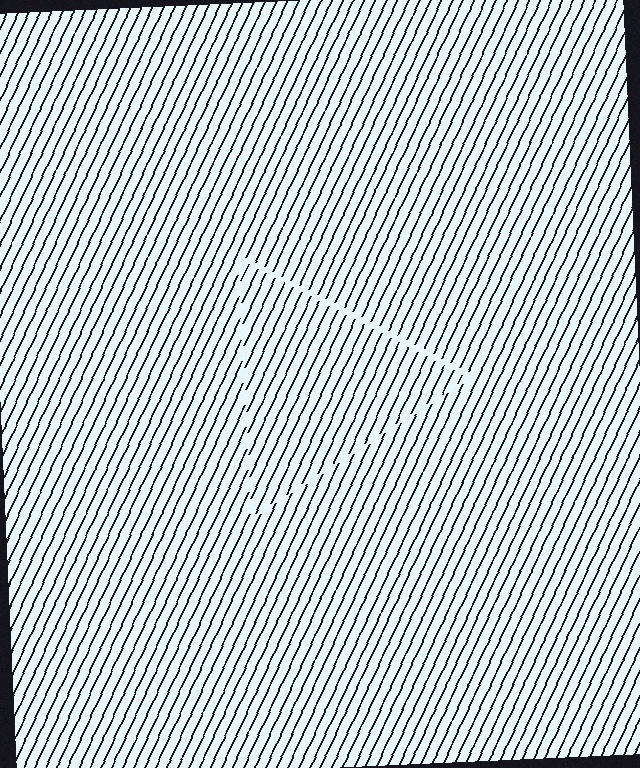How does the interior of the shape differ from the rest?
The interior of the shape contains the same grating, shifted by half a period — the contour is defined by the phase discontinuity where line-ends from the inner and outer gratings abut.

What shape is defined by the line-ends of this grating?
An illusory triangle. The interior of the shape contains the same grating, shifted by half a period — the contour is defined by the phase discontinuity where line-ends from the inner and outer gratings abut.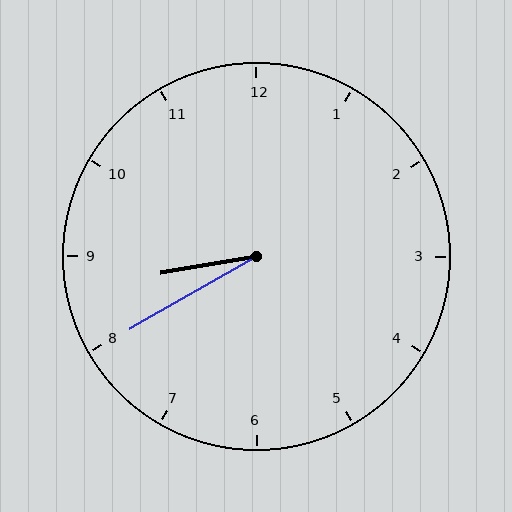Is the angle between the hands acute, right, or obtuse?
It is acute.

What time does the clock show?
8:40.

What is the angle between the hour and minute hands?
Approximately 20 degrees.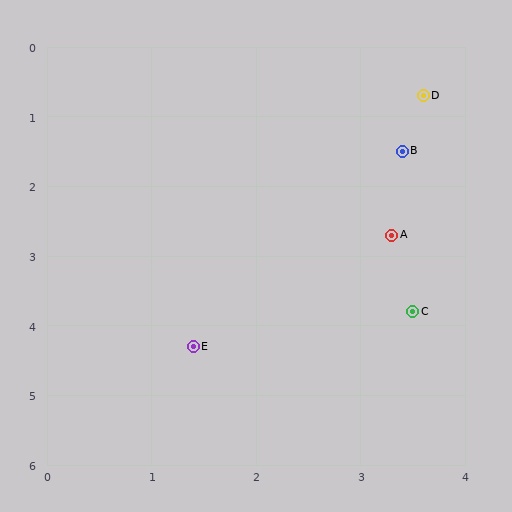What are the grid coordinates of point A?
Point A is at approximately (3.3, 2.7).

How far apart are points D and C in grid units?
Points D and C are about 3.1 grid units apart.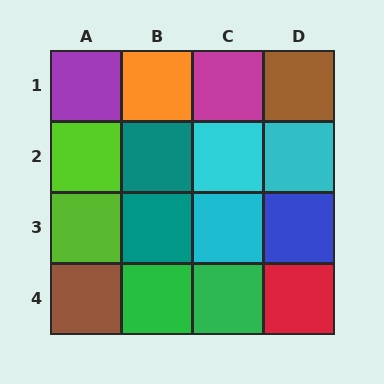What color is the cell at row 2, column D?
Cyan.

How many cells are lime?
2 cells are lime.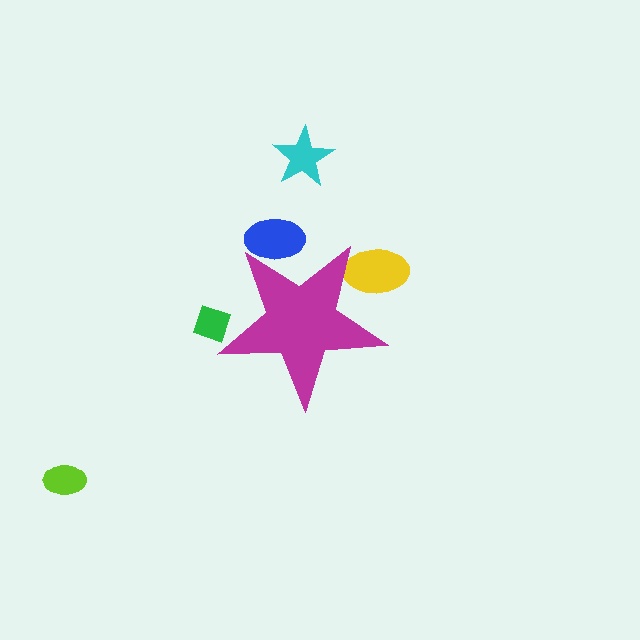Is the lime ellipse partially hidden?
No, the lime ellipse is fully visible.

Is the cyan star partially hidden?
No, the cyan star is fully visible.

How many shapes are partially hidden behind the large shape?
3 shapes are partially hidden.